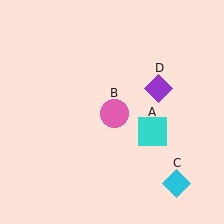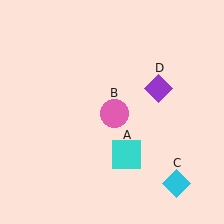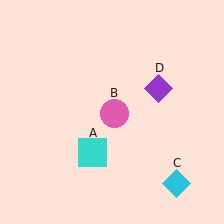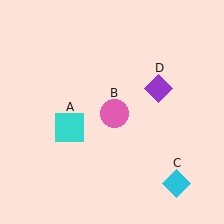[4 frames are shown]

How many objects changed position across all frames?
1 object changed position: cyan square (object A).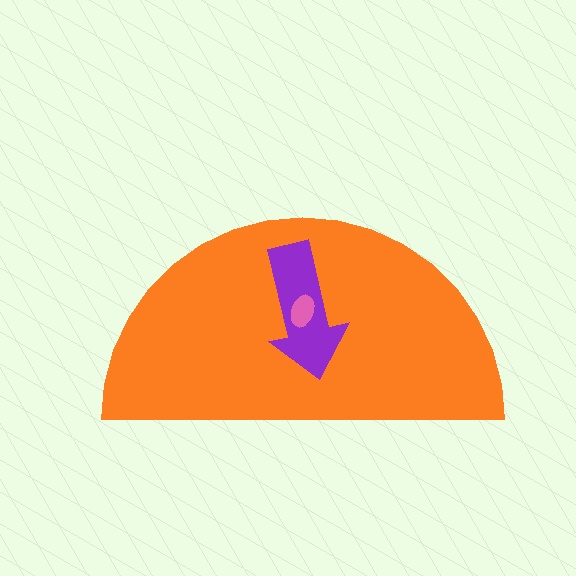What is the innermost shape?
The pink ellipse.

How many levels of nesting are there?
3.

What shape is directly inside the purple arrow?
The pink ellipse.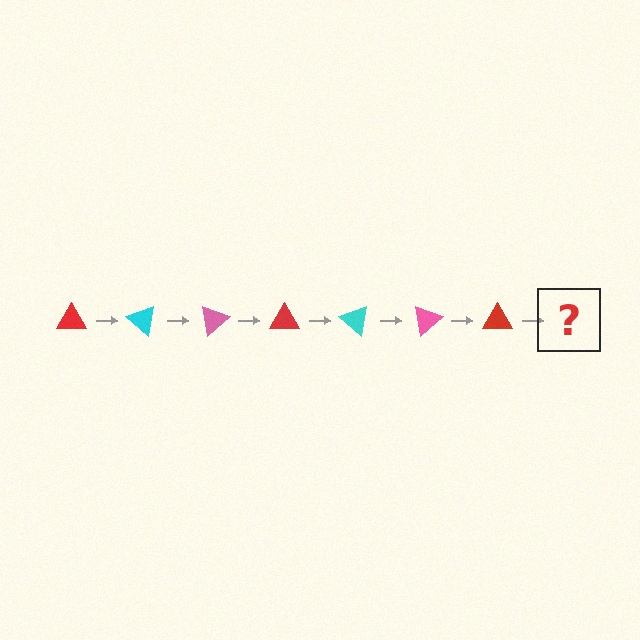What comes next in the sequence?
The next element should be a cyan triangle, rotated 280 degrees from the start.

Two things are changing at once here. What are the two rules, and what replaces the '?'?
The two rules are that it rotates 40 degrees each step and the color cycles through red, cyan, and pink. The '?' should be a cyan triangle, rotated 280 degrees from the start.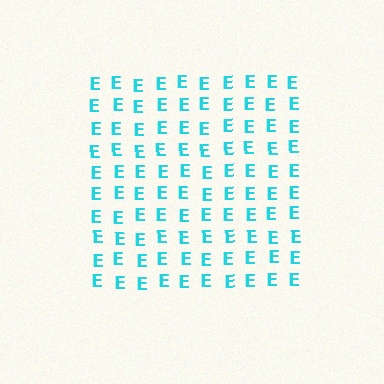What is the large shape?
The large shape is a square.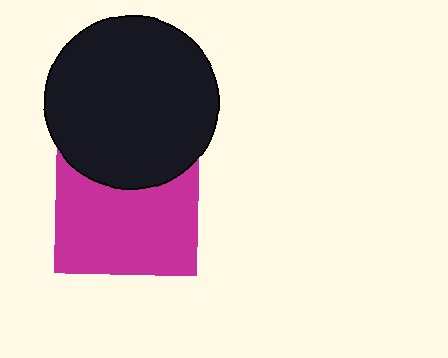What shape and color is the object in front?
The object in front is a black circle.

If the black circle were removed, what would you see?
You would see the complete magenta square.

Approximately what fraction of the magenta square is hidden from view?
Roughly 33% of the magenta square is hidden behind the black circle.